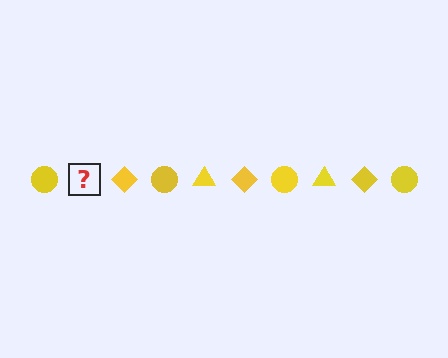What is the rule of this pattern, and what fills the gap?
The rule is that the pattern cycles through circle, triangle, diamond shapes in yellow. The gap should be filled with a yellow triangle.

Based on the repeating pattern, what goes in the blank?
The blank should be a yellow triangle.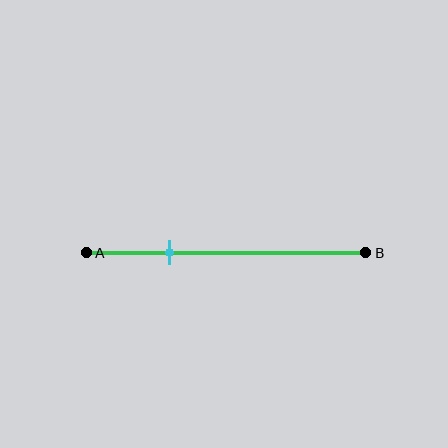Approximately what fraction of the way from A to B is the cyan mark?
The cyan mark is approximately 30% of the way from A to B.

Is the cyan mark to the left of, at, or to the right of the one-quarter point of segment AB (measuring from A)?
The cyan mark is to the right of the one-quarter point of segment AB.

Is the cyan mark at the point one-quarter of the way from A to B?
No, the mark is at about 30% from A, not at the 25% one-quarter point.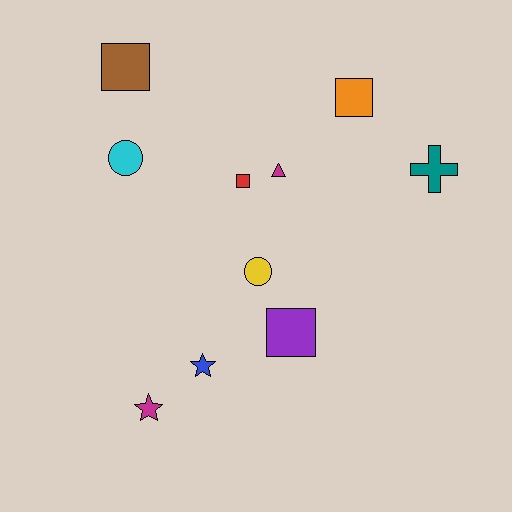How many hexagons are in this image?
There are no hexagons.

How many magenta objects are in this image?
There are 2 magenta objects.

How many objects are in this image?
There are 10 objects.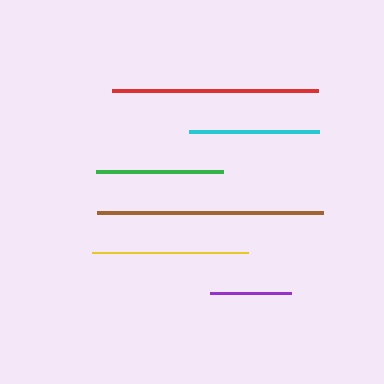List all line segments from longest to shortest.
From longest to shortest: brown, red, yellow, cyan, green, purple.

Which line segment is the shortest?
The purple line is the shortest at approximately 81 pixels.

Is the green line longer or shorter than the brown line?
The brown line is longer than the green line.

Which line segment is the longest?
The brown line is the longest at approximately 226 pixels.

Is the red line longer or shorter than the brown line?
The brown line is longer than the red line.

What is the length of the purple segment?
The purple segment is approximately 81 pixels long.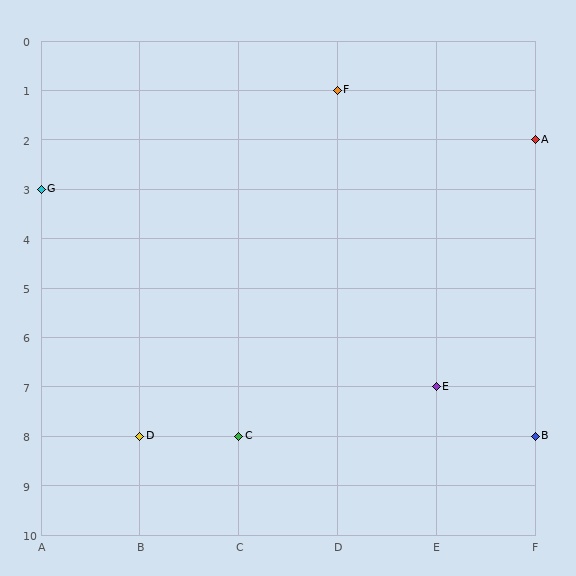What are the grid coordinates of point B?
Point B is at grid coordinates (F, 8).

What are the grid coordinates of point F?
Point F is at grid coordinates (D, 1).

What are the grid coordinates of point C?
Point C is at grid coordinates (C, 8).